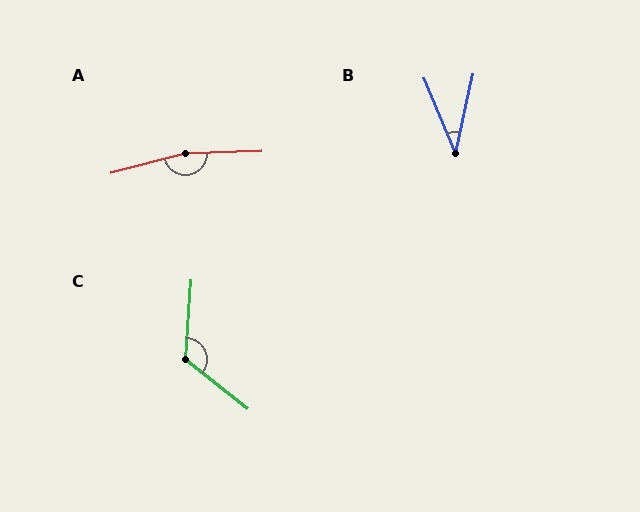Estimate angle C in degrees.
Approximately 124 degrees.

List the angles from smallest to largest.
B (35°), C (124°), A (167°).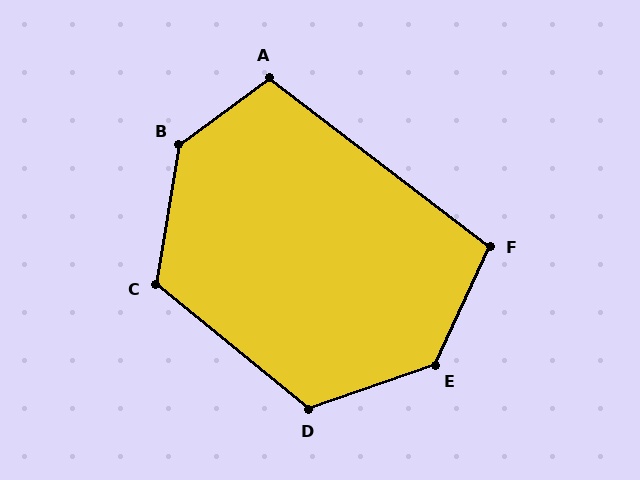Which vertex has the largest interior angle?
B, at approximately 136 degrees.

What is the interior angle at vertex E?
Approximately 134 degrees (obtuse).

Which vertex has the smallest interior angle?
F, at approximately 103 degrees.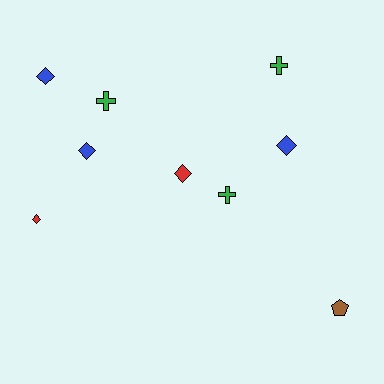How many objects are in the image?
There are 9 objects.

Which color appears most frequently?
Blue, with 3 objects.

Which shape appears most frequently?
Diamond, with 5 objects.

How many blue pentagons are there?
There are no blue pentagons.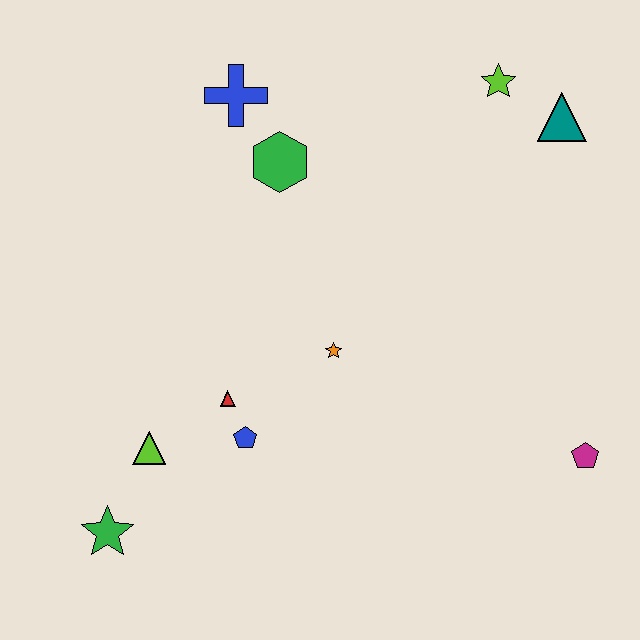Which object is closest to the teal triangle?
The lime star is closest to the teal triangle.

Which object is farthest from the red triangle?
The teal triangle is farthest from the red triangle.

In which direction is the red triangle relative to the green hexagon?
The red triangle is below the green hexagon.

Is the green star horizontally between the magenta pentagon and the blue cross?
No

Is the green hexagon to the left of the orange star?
Yes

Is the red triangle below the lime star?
Yes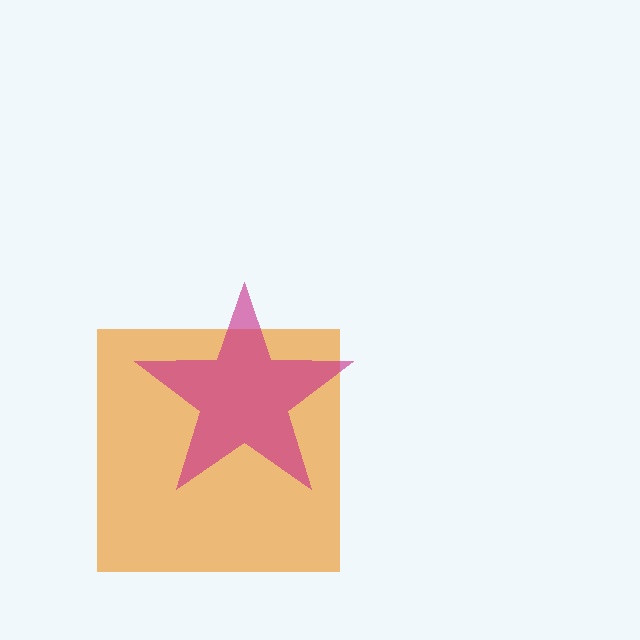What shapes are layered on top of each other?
The layered shapes are: an orange square, a magenta star.